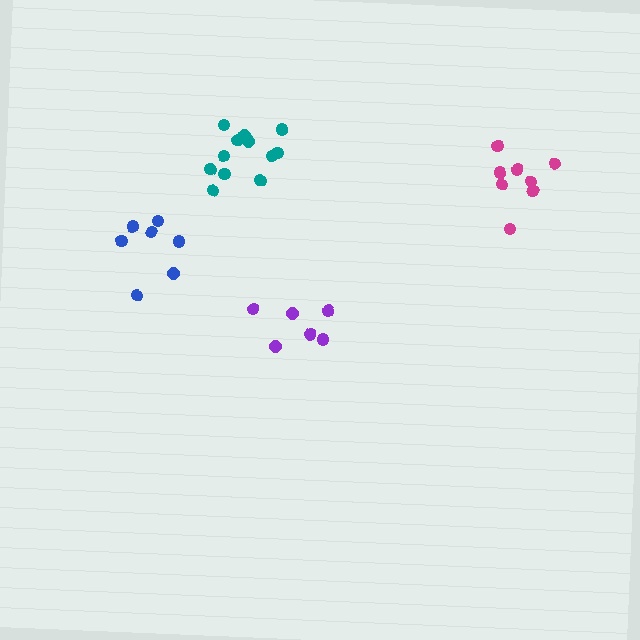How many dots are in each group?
Group 1: 6 dots, Group 2: 7 dots, Group 3: 12 dots, Group 4: 8 dots (33 total).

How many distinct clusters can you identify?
There are 4 distinct clusters.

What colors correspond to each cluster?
The clusters are colored: purple, blue, teal, magenta.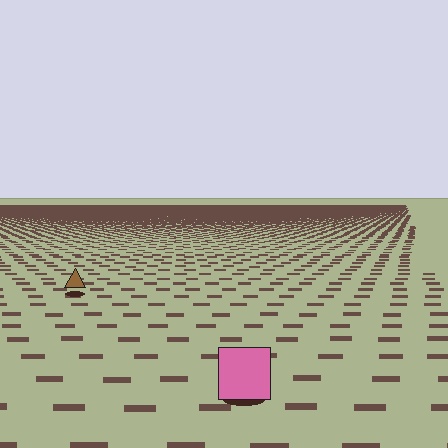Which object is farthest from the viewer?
The brown triangle is farthest from the viewer. It appears smaller and the ground texture around it is denser.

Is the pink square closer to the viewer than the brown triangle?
Yes. The pink square is closer — you can tell from the texture gradient: the ground texture is coarser near it.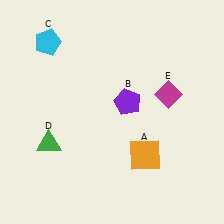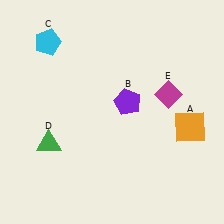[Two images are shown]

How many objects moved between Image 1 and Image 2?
1 object moved between the two images.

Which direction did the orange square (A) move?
The orange square (A) moved right.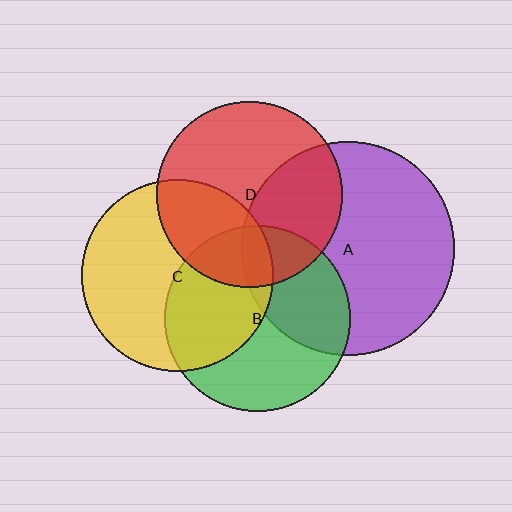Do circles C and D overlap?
Yes.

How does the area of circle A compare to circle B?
Approximately 1.3 times.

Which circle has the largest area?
Circle A (purple).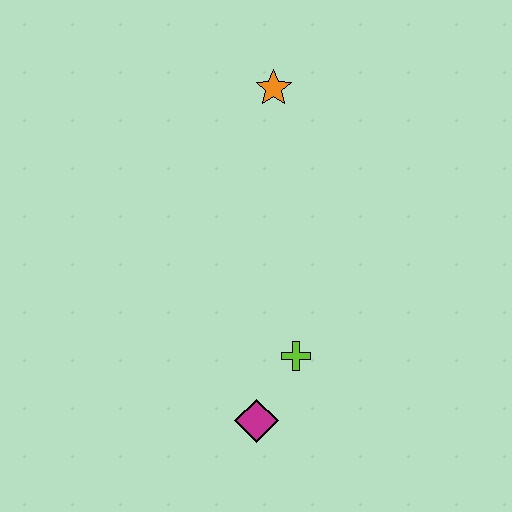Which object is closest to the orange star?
The lime cross is closest to the orange star.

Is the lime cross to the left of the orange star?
No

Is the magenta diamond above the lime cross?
No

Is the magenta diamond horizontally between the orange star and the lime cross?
No